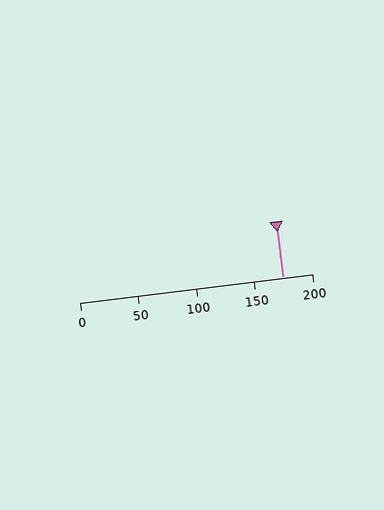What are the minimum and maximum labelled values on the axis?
The axis runs from 0 to 200.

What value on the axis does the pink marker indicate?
The marker indicates approximately 175.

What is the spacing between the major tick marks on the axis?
The major ticks are spaced 50 apart.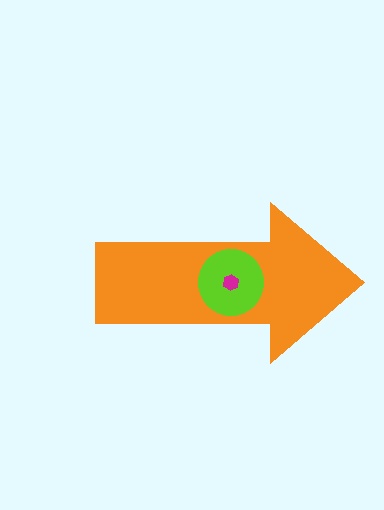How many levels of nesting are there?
3.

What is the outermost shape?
The orange arrow.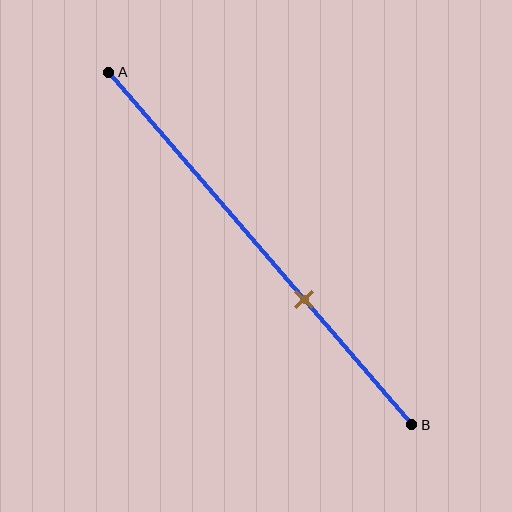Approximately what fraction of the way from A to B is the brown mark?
The brown mark is approximately 65% of the way from A to B.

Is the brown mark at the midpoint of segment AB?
No, the mark is at about 65% from A, not at the 50% midpoint.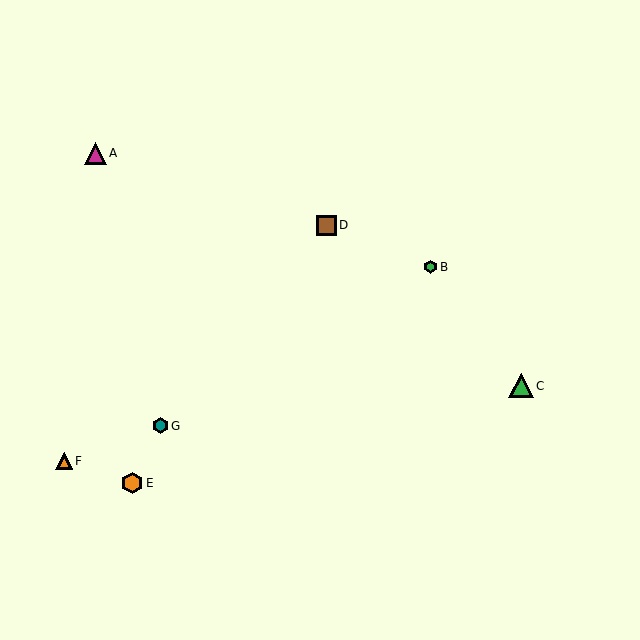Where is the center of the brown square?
The center of the brown square is at (326, 225).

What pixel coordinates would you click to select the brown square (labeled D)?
Click at (326, 225) to select the brown square D.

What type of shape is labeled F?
Shape F is an orange triangle.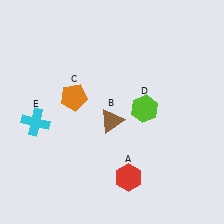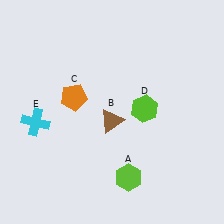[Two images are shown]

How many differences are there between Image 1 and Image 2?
There is 1 difference between the two images.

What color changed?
The hexagon (A) changed from red in Image 1 to lime in Image 2.